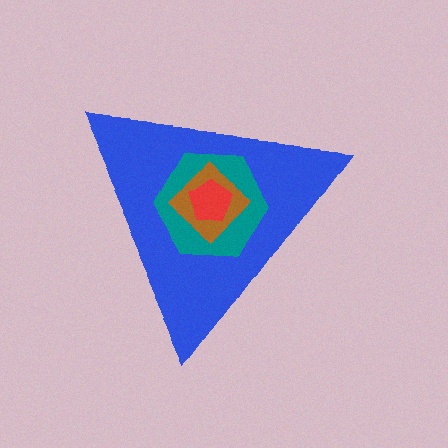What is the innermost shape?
The red pentagon.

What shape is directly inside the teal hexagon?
The brown diamond.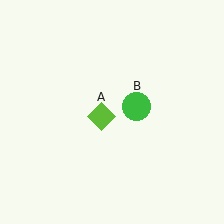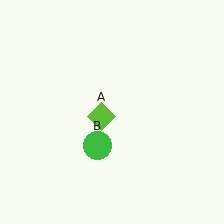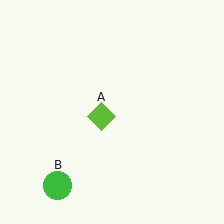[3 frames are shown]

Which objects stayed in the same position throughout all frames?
Lime diamond (object A) remained stationary.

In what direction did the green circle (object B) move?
The green circle (object B) moved down and to the left.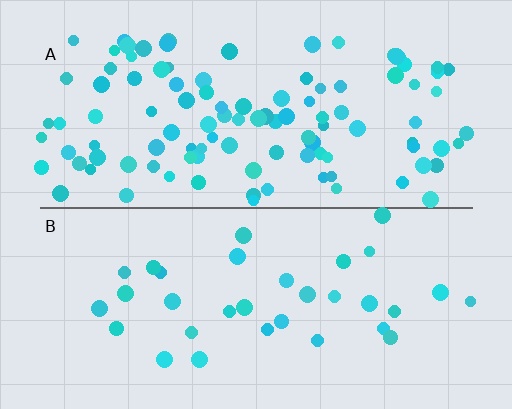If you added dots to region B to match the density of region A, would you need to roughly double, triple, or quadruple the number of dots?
Approximately triple.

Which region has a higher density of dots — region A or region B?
A (the top).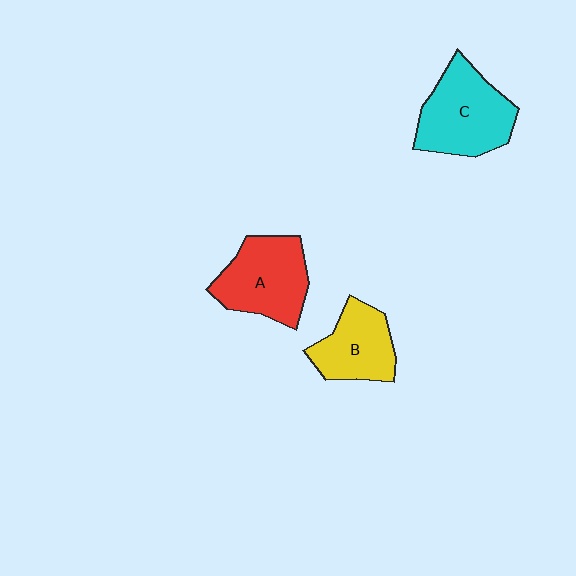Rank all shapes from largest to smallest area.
From largest to smallest: C (cyan), A (red), B (yellow).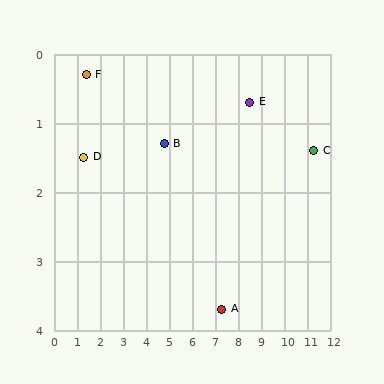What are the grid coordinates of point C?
Point C is at approximately (11.3, 1.4).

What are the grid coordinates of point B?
Point B is at approximately (4.8, 1.3).